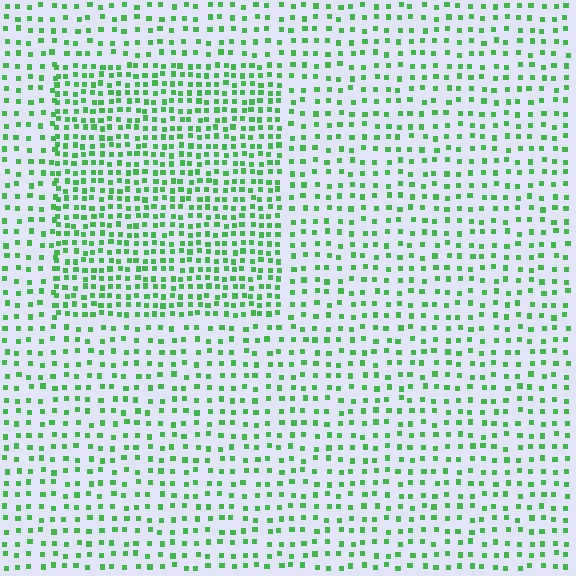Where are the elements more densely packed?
The elements are more densely packed inside the rectangle boundary.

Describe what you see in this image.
The image contains small green elements arranged at two different densities. A rectangle-shaped region is visible where the elements are more densely packed than the surrounding area.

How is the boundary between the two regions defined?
The boundary is defined by a change in element density (approximately 1.8x ratio). All elements are the same color, size, and shape.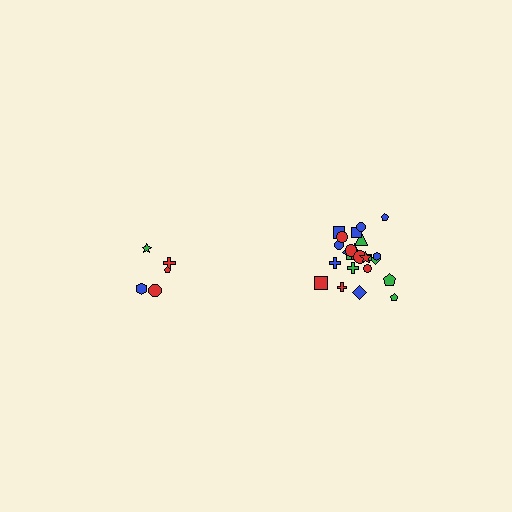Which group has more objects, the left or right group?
The right group.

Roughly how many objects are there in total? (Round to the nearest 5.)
Roughly 30 objects in total.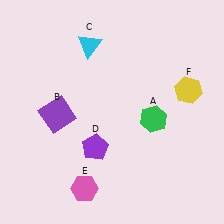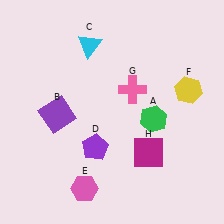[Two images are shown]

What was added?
A pink cross (G), a magenta square (H) were added in Image 2.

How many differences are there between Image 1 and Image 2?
There are 2 differences between the two images.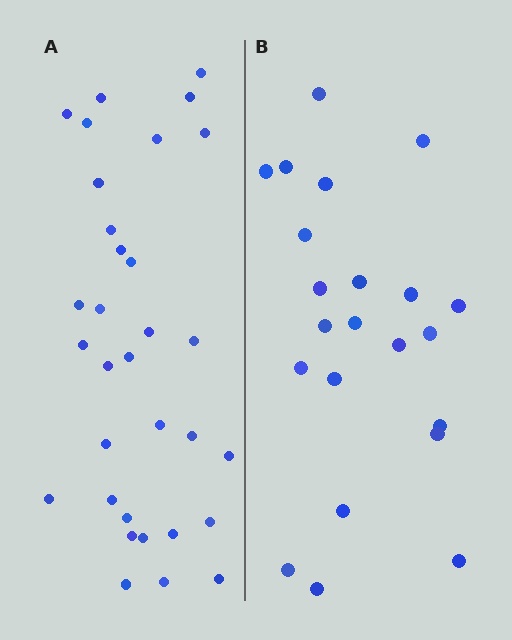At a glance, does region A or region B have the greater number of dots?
Region A (the left region) has more dots.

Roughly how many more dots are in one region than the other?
Region A has roughly 10 or so more dots than region B.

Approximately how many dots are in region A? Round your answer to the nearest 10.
About 30 dots. (The exact count is 32, which rounds to 30.)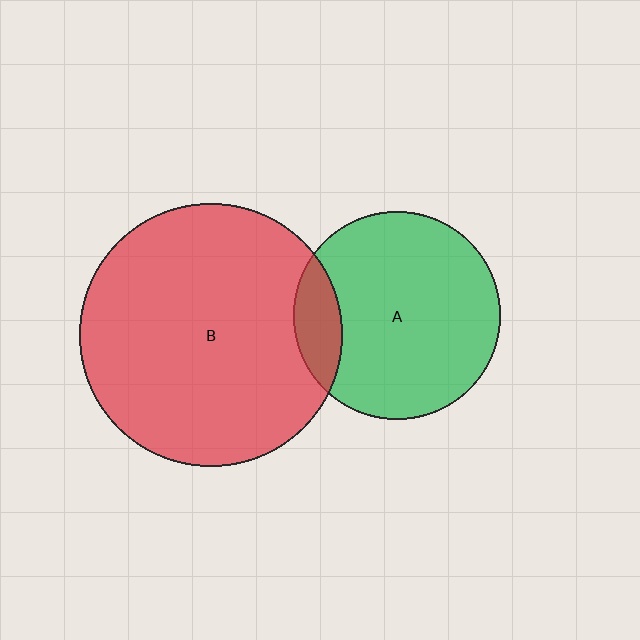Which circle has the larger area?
Circle B (red).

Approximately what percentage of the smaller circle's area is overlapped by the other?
Approximately 15%.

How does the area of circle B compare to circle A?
Approximately 1.6 times.